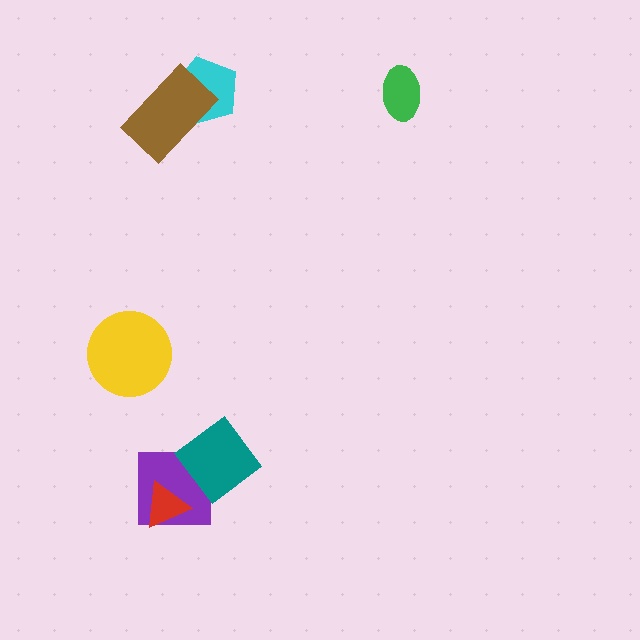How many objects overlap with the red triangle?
1 object overlaps with the red triangle.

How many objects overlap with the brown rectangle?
1 object overlaps with the brown rectangle.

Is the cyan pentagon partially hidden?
Yes, it is partially covered by another shape.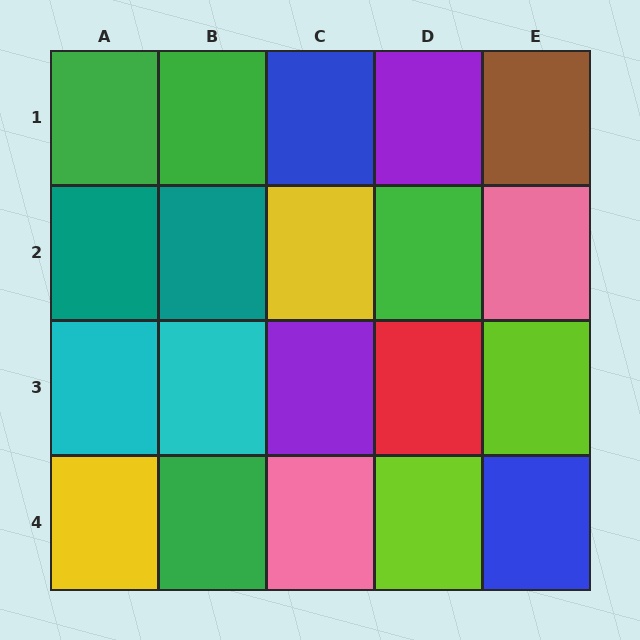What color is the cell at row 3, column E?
Lime.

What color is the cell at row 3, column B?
Cyan.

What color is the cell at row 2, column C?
Yellow.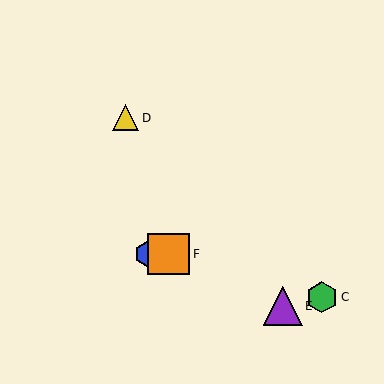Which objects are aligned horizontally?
Objects A, B, F are aligned horizontally.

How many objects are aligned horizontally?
3 objects (A, B, F) are aligned horizontally.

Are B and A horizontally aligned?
Yes, both are at y≈254.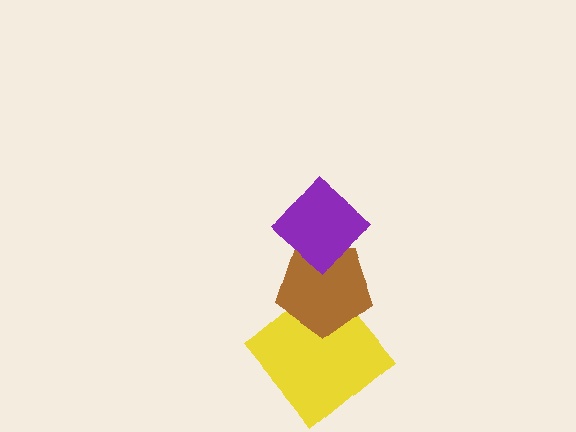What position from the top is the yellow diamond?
The yellow diamond is 3rd from the top.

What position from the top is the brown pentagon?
The brown pentagon is 2nd from the top.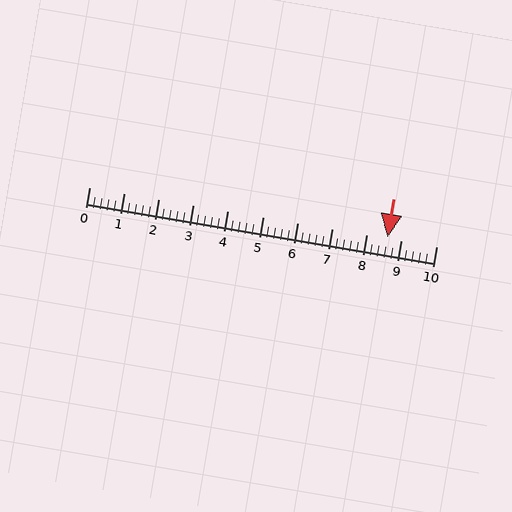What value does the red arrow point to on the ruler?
The red arrow points to approximately 8.6.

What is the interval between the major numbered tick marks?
The major tick marks are spaced 1 units apart.